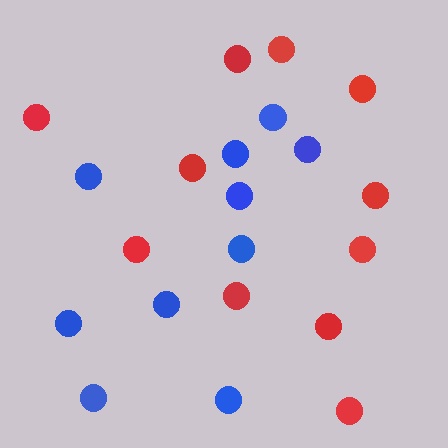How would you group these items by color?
There are 2 groups: one group of red circles (11) and one group of blue circles (10).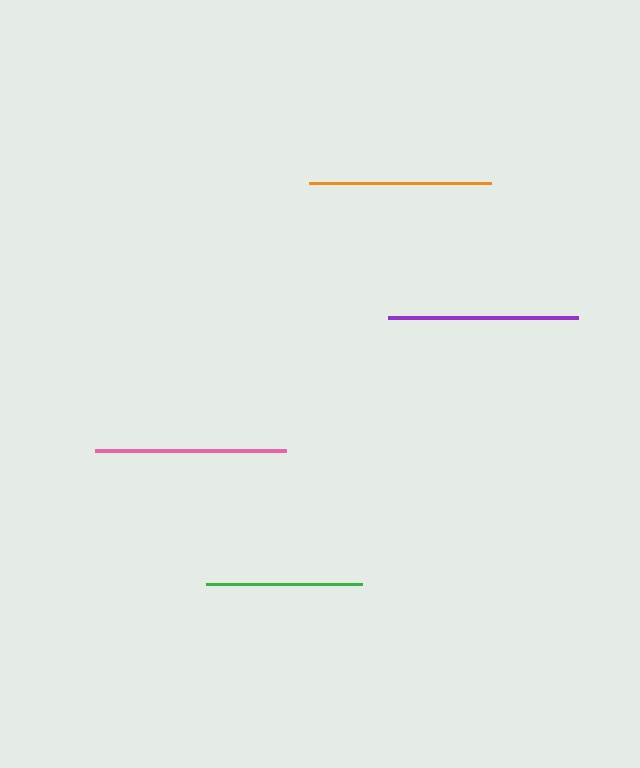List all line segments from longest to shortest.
From longest to shortest: pink, purple, orange, green.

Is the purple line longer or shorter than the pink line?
The pink line is longer than the purple line.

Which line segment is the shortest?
The green line is the shortest at approximately 155 pixels.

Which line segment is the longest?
The pink line is the longest at approximately 190 pixels.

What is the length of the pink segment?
The pink segment is approximately 190 pixels long.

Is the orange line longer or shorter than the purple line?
The purple line is longer than the orange line.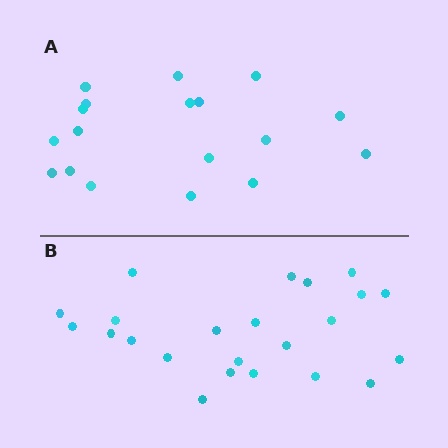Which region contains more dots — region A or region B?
Region B (the bottom region) has more dots.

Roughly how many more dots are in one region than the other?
Region B has about 5 more dots than region A.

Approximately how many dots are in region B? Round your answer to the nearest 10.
About 20 dots. (The exact count is 23, which rounds to 20.)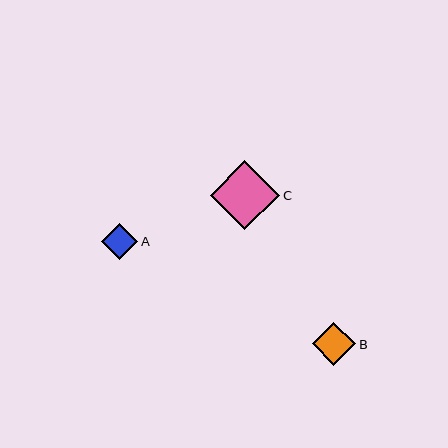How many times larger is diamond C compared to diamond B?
Diamond C is approximately 1.6 times the size of diamond B.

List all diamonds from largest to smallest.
From largest to smallest: C, B, A.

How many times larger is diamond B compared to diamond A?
Diamond B is approximately 1.2 times the size of diamond A.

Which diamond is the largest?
Diamond C is the largest with a size of approximately 69 pixels.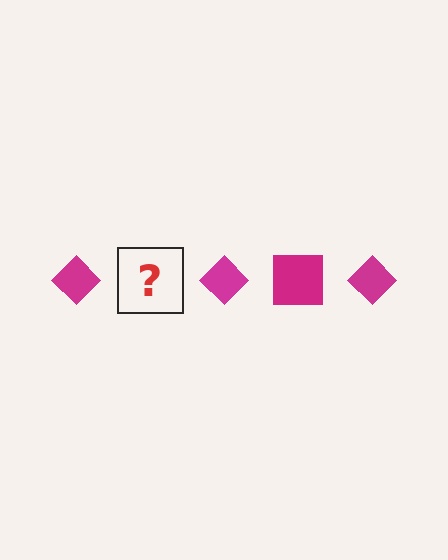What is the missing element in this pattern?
The missing element is a magenta square.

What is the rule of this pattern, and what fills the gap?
The rule is that the pattern cycles through diamond, square shapes in magenta. The gap should be filled with a magenta square.